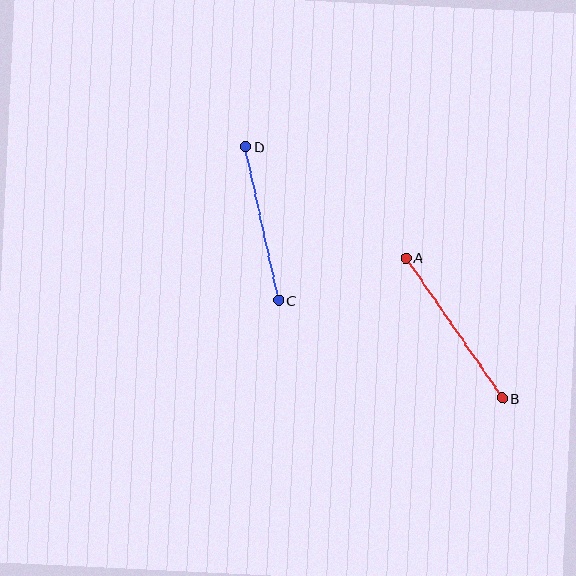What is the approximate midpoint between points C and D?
The midpoint is at approximately (262, 223) pixels.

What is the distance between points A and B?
The distance is approximately 170 pixels.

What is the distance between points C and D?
The distance is approximately 157 pixels.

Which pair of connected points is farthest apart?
Points A and B are farthest apart.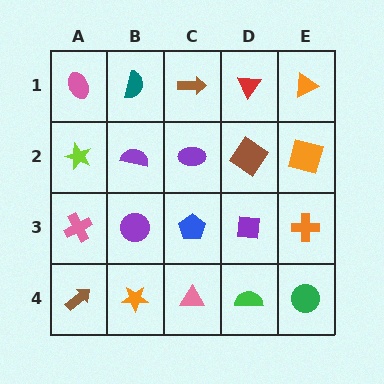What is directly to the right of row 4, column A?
An orange star.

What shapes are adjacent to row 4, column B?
A purple circle (row 3, column B), a brown arrow (row 4, column A), a pink triangle (row 4, column C).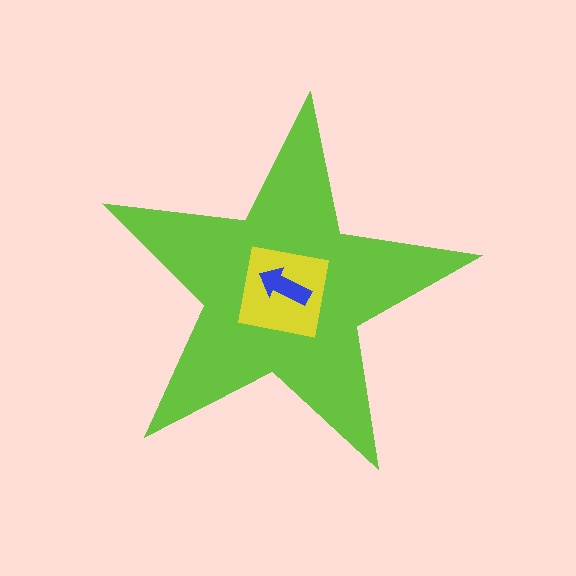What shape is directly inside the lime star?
The yellow square.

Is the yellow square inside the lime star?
Yes.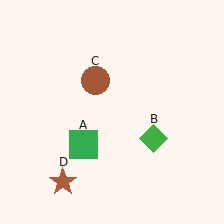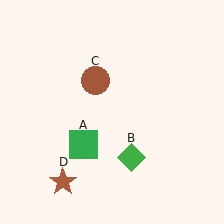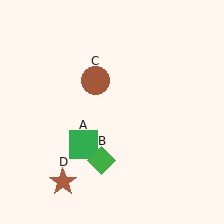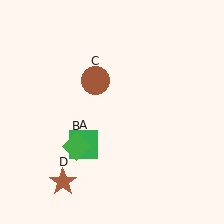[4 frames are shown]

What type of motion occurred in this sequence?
The green diamond (object B) rotated clockwise around the center of the scene.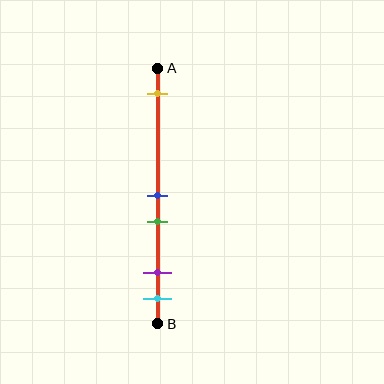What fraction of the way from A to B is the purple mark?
The purple mark is approximately 80% (0.8) of the way from A to B.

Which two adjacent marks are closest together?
The blue and green marks are the closest adjacent pair.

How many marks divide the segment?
There are 5 marks dividing the segment.